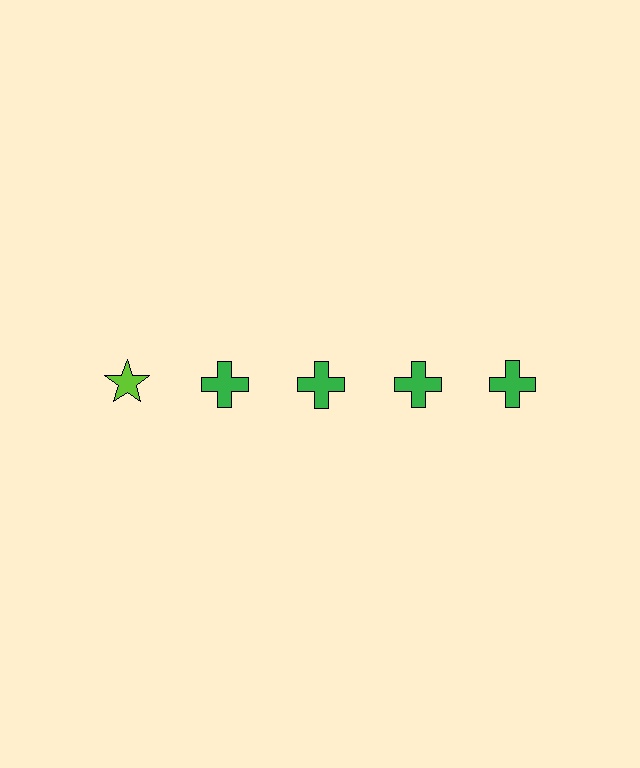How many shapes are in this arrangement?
There are 5 shapes arranged in a grid pattern.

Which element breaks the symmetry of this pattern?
The lime star in the top row, leftmost column breaks the symmetry. All other shapes are green crosses.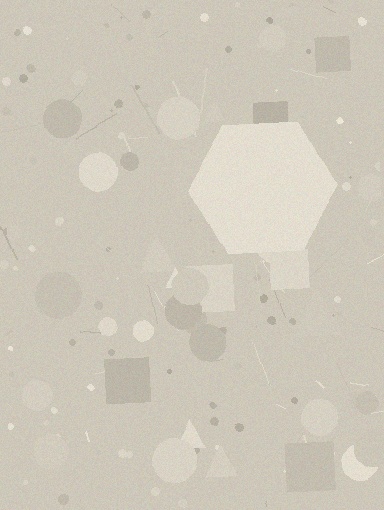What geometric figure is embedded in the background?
A hexagon is embedded in the background.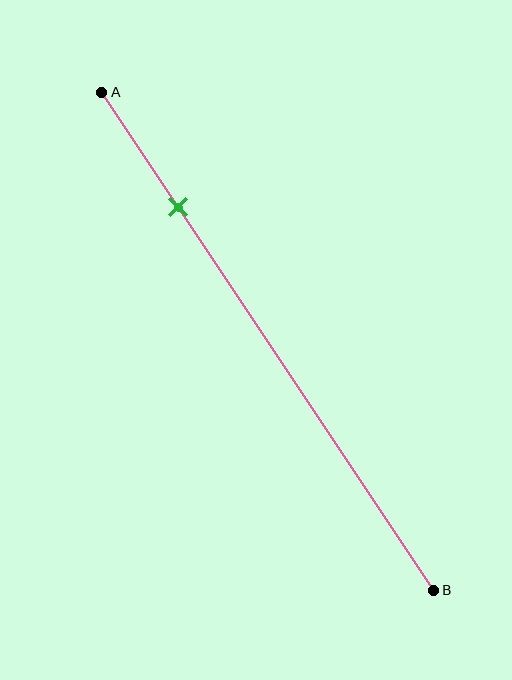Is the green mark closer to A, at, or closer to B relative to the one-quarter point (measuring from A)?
The green mark is approximately at the one-quarter point of segment AB.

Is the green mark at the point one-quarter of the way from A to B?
Yes, the mark is approximately at the one-quarter point.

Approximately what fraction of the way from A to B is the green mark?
The green mark is approximately 25% of the way from A to B.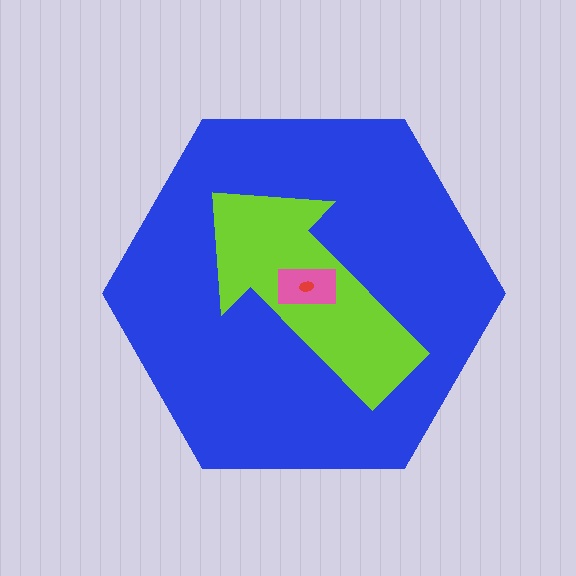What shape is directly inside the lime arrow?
The pink rectangle.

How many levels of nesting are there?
4.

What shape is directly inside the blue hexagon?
The lime arrow.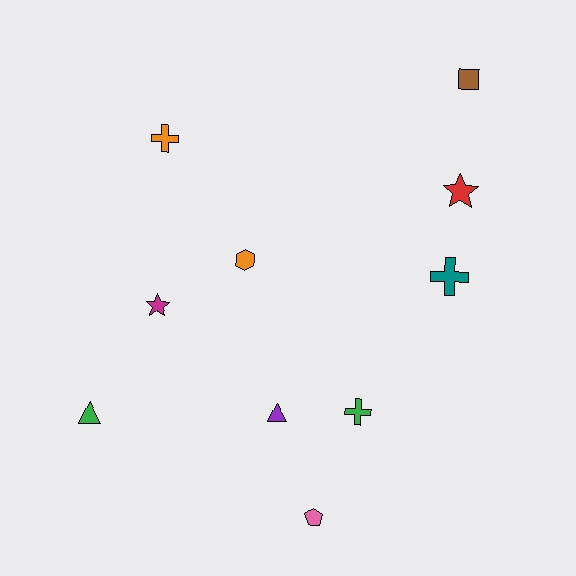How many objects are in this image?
There are 10 objects.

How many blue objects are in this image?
There are no blue objects.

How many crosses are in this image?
There are 3 crosses.